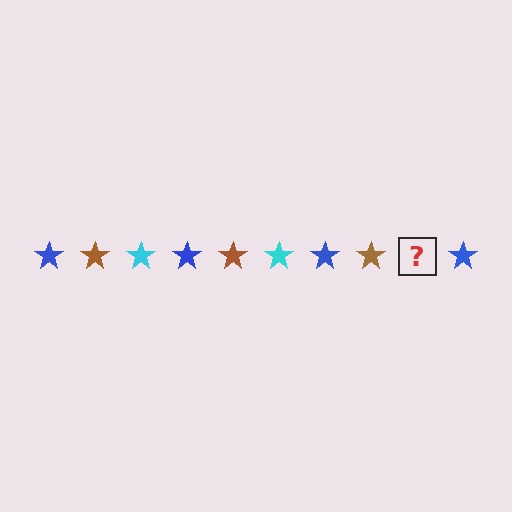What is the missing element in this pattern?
The missing element is a cyan star.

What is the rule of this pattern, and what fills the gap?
The rule is that the pattern cycles through blue, brown, cyan stars. The gap should be filled with a cyan star.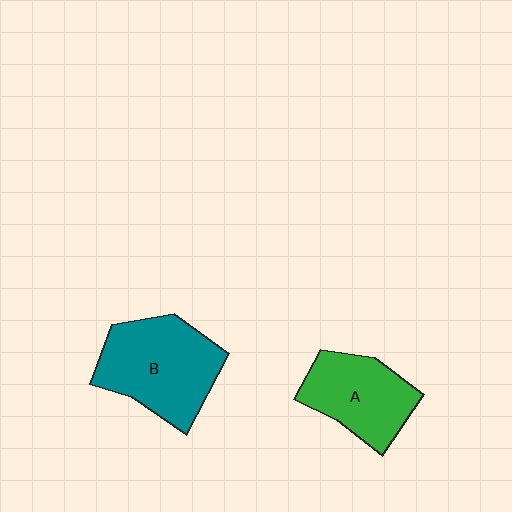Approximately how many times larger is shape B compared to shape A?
Approximately 1.3 times.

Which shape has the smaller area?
Shape A (green).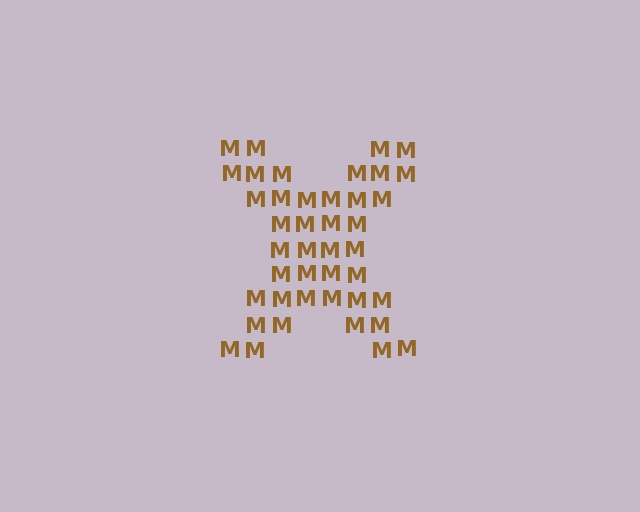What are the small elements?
The small elements are letter M's.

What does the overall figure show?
The overall figure shows the letter X.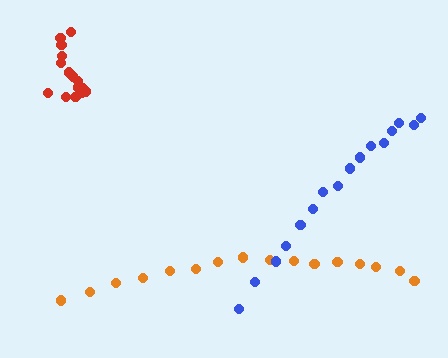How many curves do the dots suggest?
There are 3 distinct paths.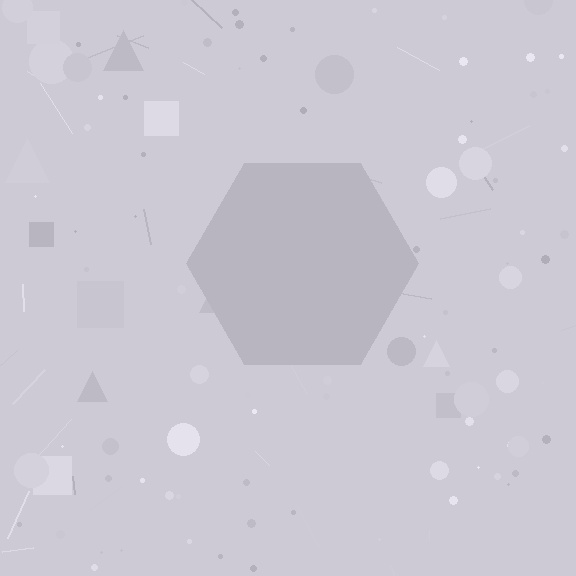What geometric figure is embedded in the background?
A hexagon is embedded in the background.